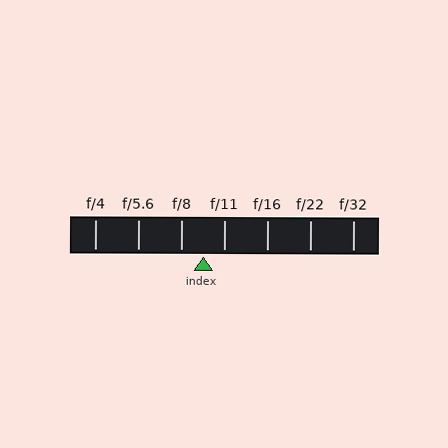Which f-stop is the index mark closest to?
The index mark is closest to f/11.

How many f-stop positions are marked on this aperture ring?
There are 7 f-stop positions marked.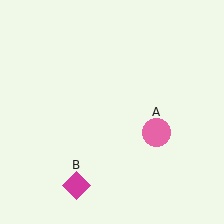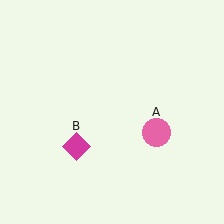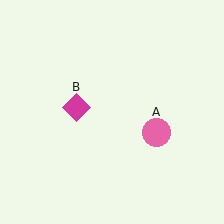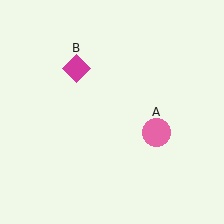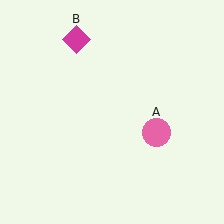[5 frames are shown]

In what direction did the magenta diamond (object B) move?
The magenta diamond (object B) moved up.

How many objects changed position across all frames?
1 object changed position: magenta diamond (object B).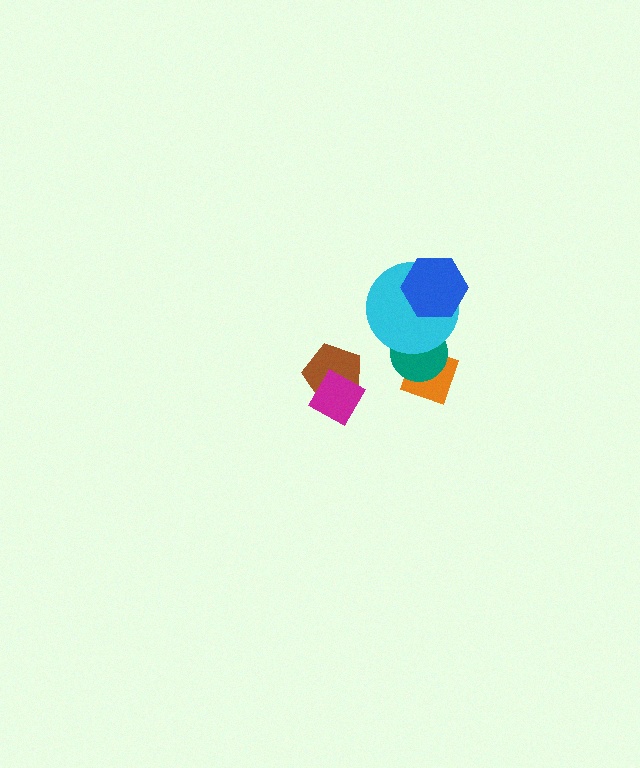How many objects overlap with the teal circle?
2 objects overlap with the teal circle.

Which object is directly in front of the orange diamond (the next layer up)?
The teal circle is directly in front of the orange diamond.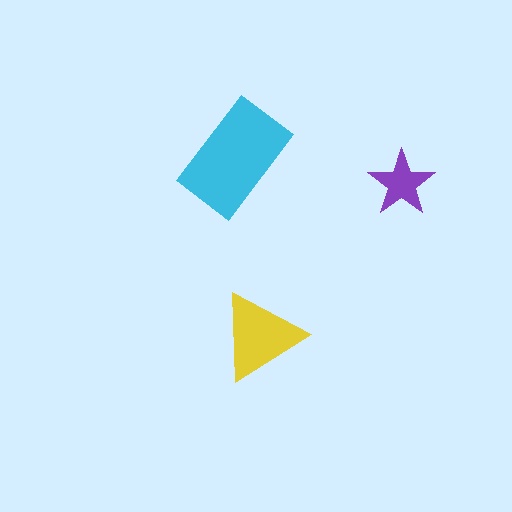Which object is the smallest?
The purple star.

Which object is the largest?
The cyan rectangle.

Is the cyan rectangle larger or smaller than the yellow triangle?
Larger.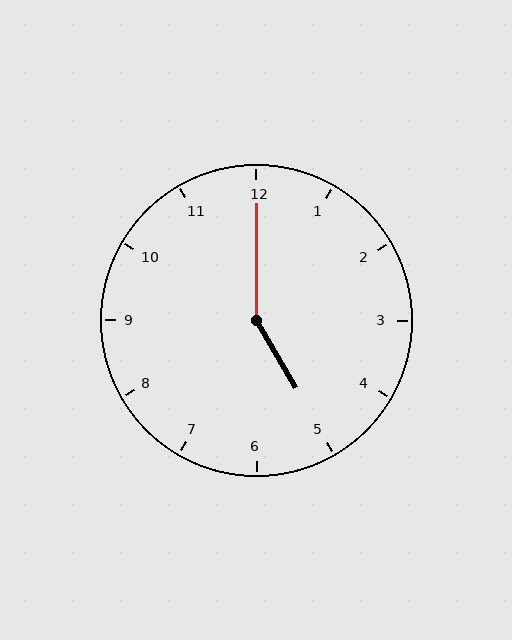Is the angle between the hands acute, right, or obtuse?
It is obtuse.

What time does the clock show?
5:00.